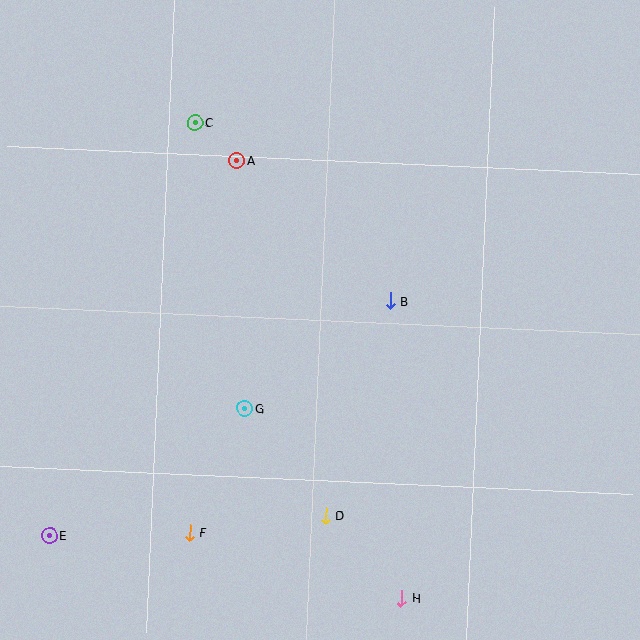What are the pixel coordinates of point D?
Point D is at (326, 515).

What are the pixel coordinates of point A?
Point A is at (237, 160).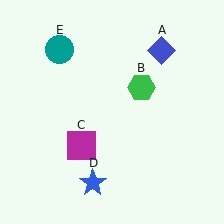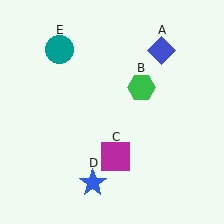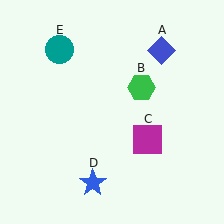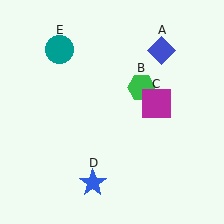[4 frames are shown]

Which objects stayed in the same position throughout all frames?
Blue diamond (object A) and green hexagon (object B) and blue star (object D) and teal circle (object E) remained stationary.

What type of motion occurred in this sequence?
The magenta square (object C) rotated counterclockwise around the center of the scene.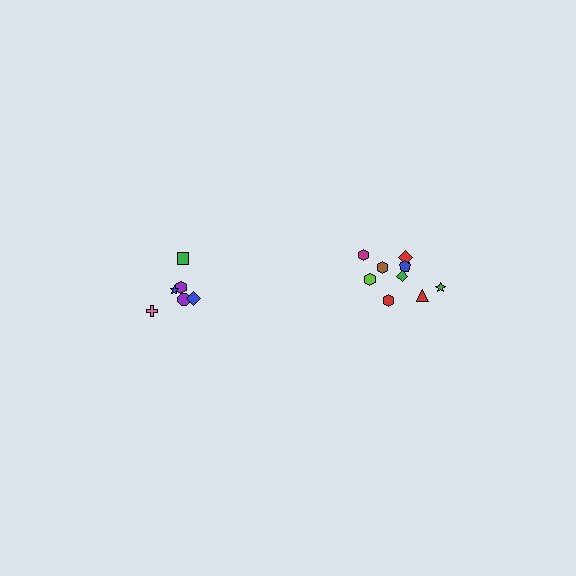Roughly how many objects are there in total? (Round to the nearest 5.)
Roughly 15 objects in total.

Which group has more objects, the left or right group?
The right group.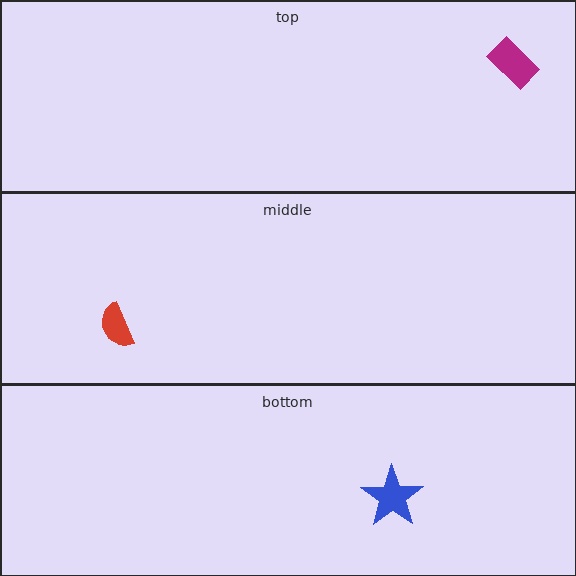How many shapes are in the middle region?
1.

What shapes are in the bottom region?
The blue star.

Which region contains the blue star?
The bottom region.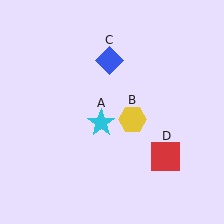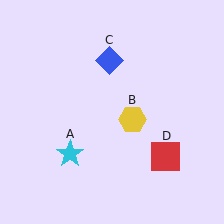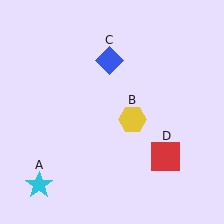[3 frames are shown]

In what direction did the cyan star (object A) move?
The cyan star (object A) moved down and to the left.